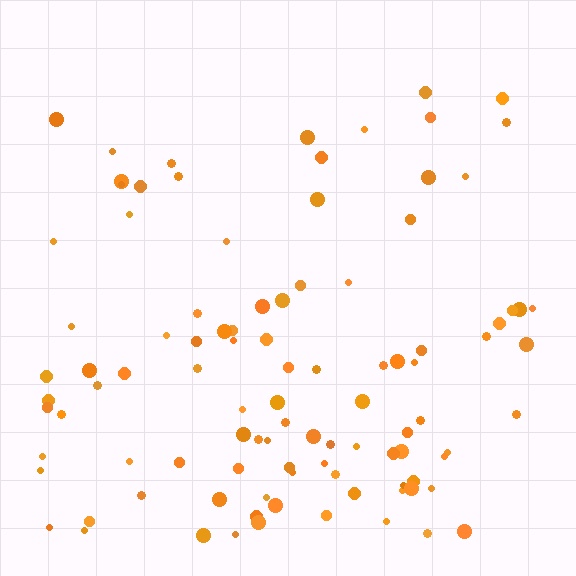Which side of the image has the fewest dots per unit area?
The top.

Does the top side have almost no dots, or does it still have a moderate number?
Still a moderate number, just noticeably fewer than the bottom.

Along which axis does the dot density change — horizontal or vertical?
Vertical.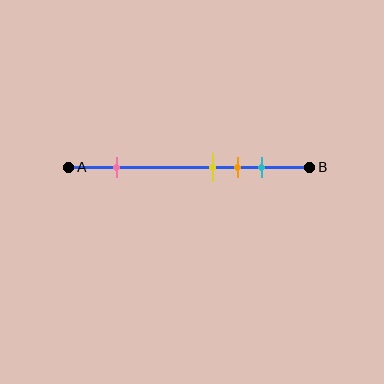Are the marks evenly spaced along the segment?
No, the marks are not evenly spaced.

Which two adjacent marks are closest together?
The yellow and orange marks are the closest adjacent pair.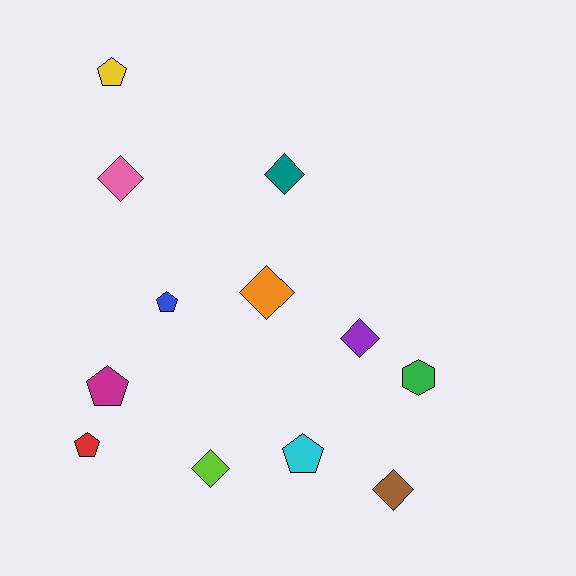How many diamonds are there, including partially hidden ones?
There are 6 diamonds.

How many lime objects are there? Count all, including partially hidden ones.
There is 1 lime object.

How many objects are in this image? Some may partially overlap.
There are 12 objects.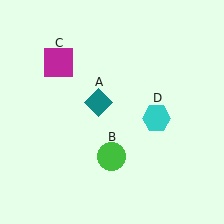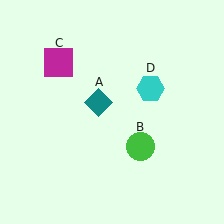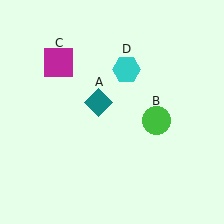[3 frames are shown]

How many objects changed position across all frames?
2 objects changed position: green circle (object B), cyan hexagon (object D).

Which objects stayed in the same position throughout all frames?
Teal diamond (object A) and magenta square (object C) remained stationary.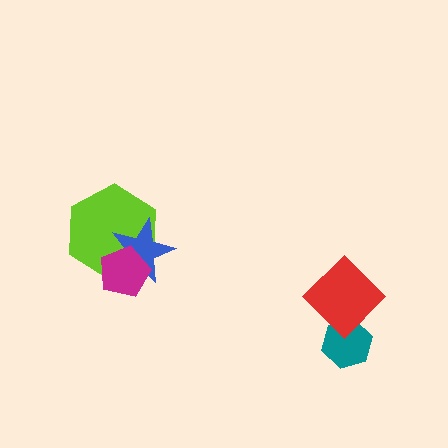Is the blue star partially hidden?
Yes, it is partially covered by another shape.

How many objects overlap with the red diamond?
1 object overlaps with the red diamond.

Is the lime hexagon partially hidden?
Yes, it is partially covered by another shape.